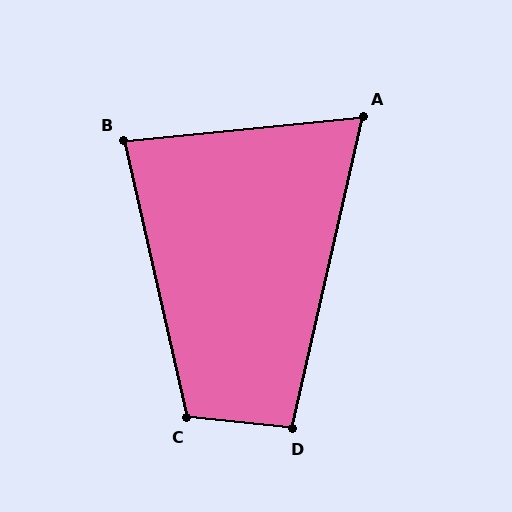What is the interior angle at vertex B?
Approximately 83 degrees (acute).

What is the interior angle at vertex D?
Approximately 97 degrees (obtuse).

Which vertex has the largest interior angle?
C, at approximately 109 degrees.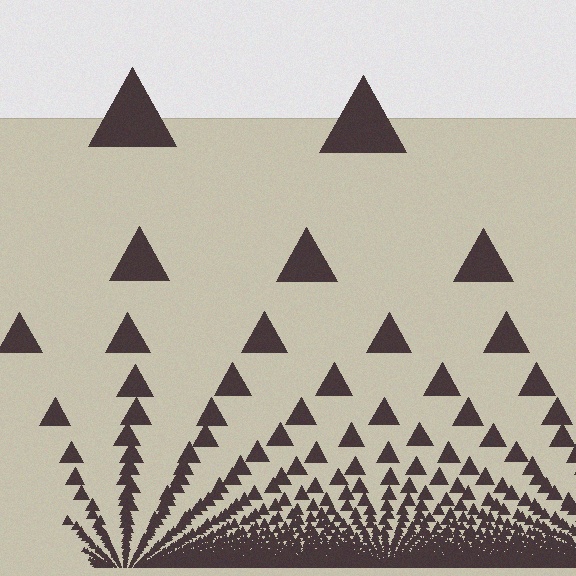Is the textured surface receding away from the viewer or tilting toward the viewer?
The surface appears to tilt toward the viewer. Texture elements get larger and sparser toward the top.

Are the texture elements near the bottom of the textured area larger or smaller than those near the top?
Smaller. The gradient is inverted — elements near the bottom are smaller and denser.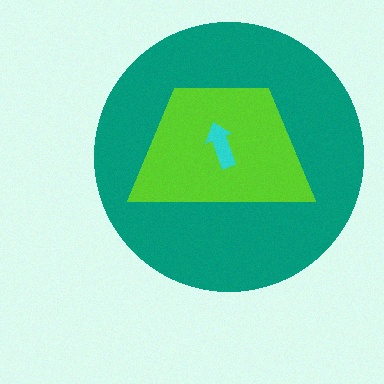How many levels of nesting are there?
3.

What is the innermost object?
The cyan arrow.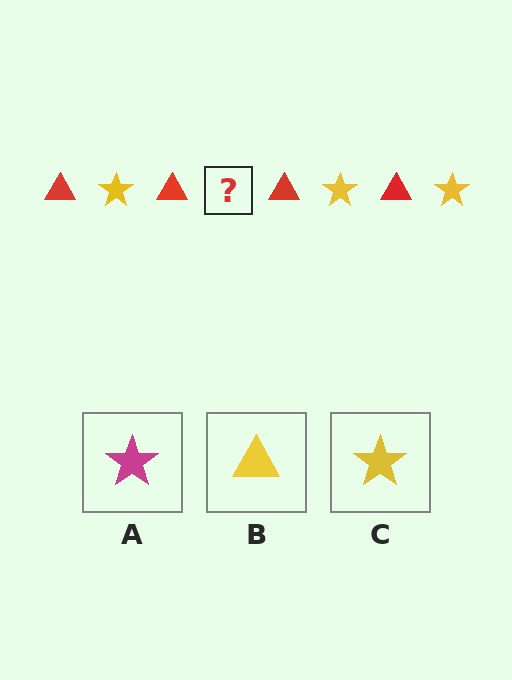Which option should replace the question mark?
Option C.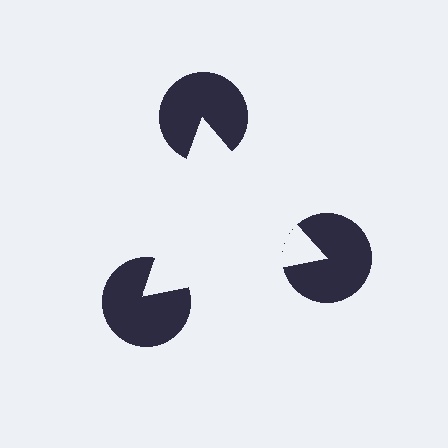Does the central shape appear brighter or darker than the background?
It typically appears slightly brighter than the background, even though no actual brightness change is drawn.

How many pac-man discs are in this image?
There are 3 — one at each vertex of the illusory triangle.